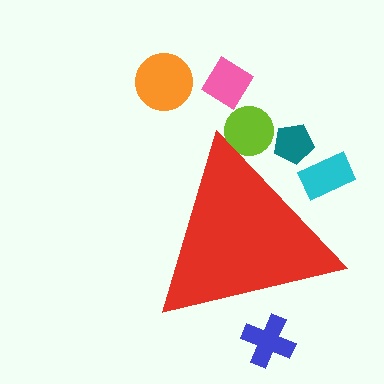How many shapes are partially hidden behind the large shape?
4 shapes are partially hidden.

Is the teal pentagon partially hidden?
Yes, the teal pentagon is partially hidden behind the red triangle.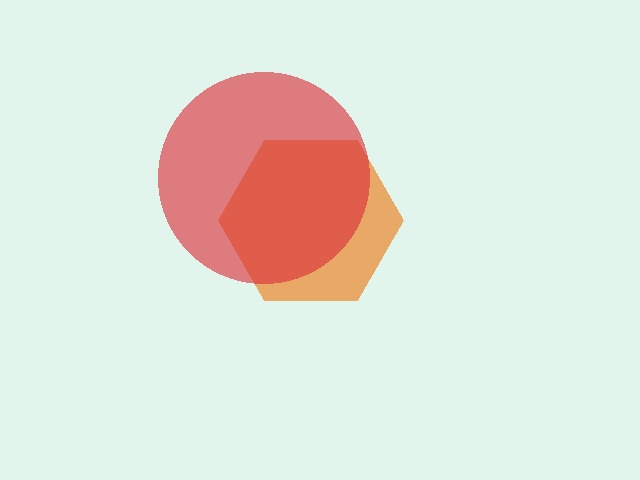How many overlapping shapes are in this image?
There are 2 overlapping shapes in the image.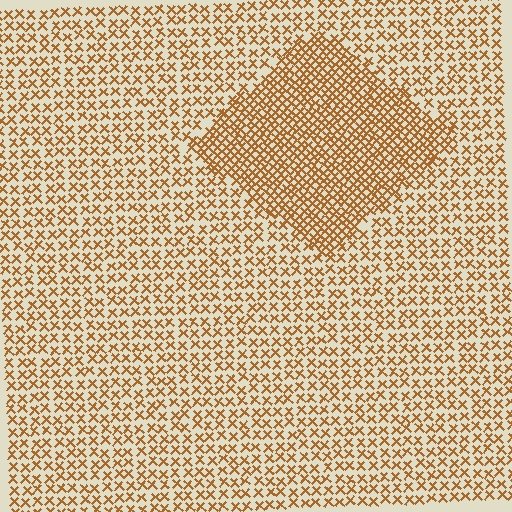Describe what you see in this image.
The image contains small brown elements arranged at two different densities. A diamond-shaped region is visible where the elements are more densely packed than the surrounding area.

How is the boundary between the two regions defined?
The boundary is defined by a change in element density (approximately 1.9x ratio). All elements are the same color, size, and shape.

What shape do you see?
I see a diamond.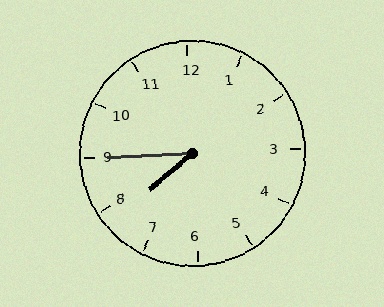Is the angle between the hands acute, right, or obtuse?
It is acute.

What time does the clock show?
7:45.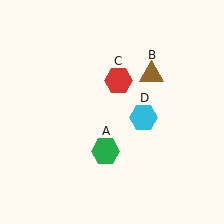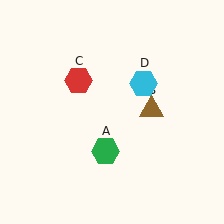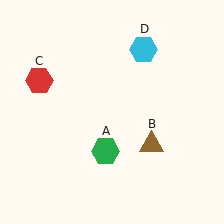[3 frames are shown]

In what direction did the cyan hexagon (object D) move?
The cyan hexagon (object D) moved up.